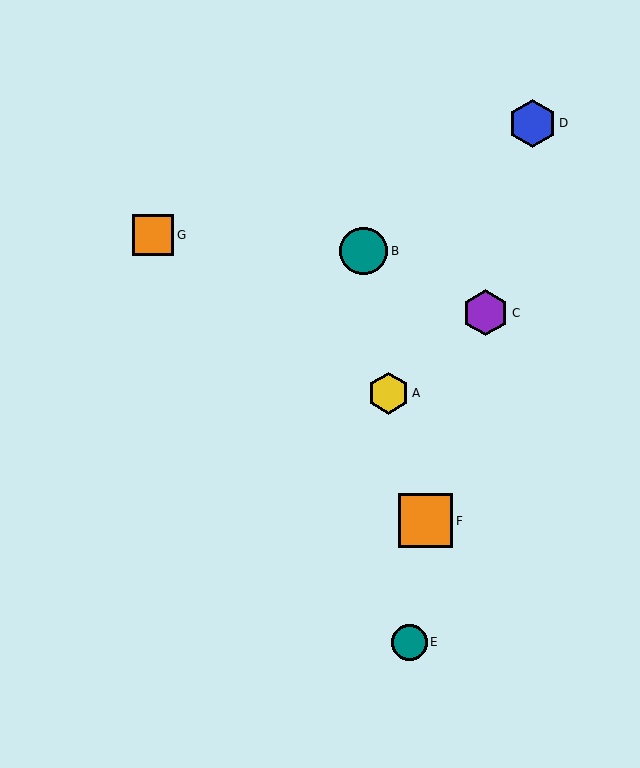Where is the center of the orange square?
The center of the orange square is at (426, 521).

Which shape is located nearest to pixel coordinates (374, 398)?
The yellow hexagon (labeled A) at (388, 393) is nearest to that location.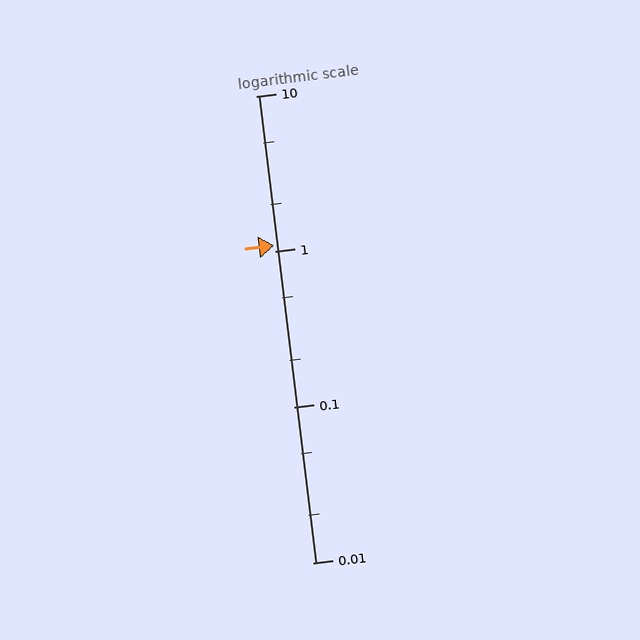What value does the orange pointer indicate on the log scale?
The pointer indicates approximately 1.1.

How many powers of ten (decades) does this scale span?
The scale spans 3 decades, from 0.01 to 10.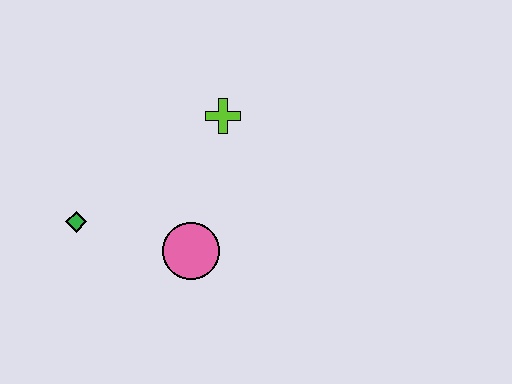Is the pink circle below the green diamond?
Yes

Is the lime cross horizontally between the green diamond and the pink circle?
No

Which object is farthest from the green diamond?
The lime cross is farthest from the green diamond.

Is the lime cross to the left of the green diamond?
No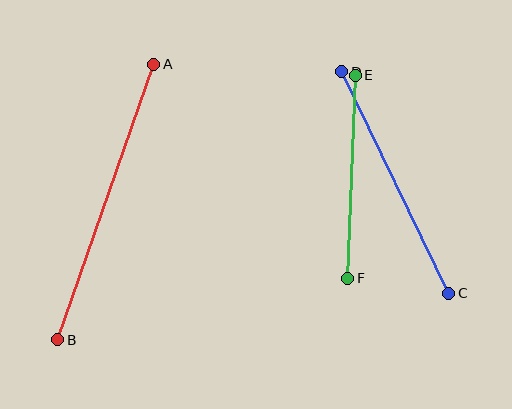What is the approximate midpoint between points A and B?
The midpoint is at approximately (106, 202) pixels.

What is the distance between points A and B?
The distance is approximately 292 pixels.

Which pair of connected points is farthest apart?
Points A and B are farthest apart.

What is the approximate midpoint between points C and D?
The midpoint is at approximately (395, 183) pixels.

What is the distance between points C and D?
The distance is approximately 246 pixels.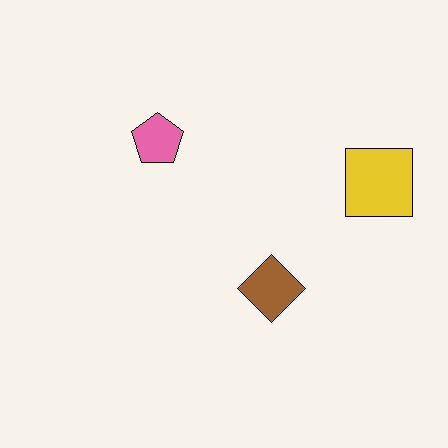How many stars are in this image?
There are no stars.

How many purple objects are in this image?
There are no purple objects.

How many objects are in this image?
There are 3 objects.